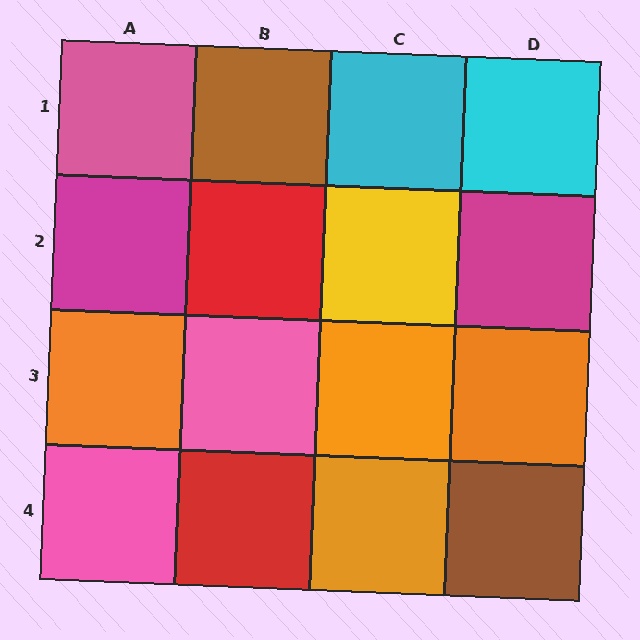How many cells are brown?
2 cells are brown.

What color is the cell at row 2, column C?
Yellow.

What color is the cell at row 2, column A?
Magenta.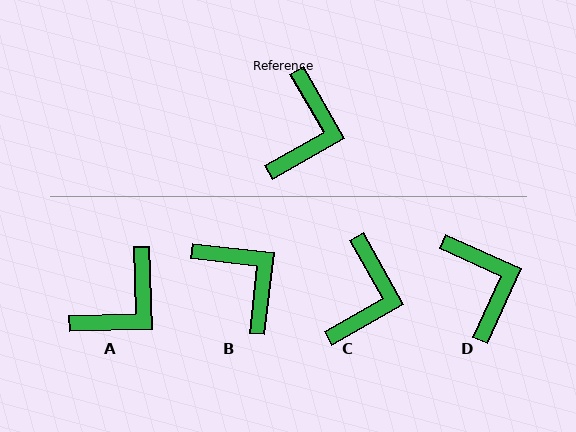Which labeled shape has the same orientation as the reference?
C.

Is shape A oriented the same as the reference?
No, it is off by about 28 degrees.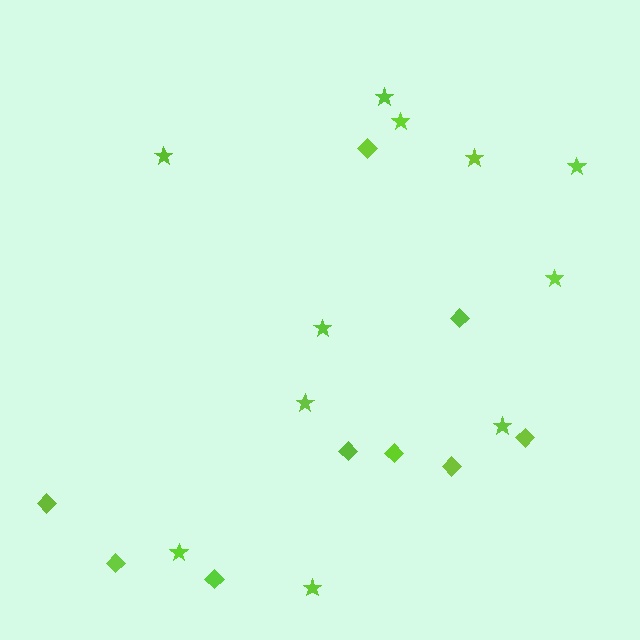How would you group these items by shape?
There are 2 groups: one group of stars (11) and one group of diamonds (9).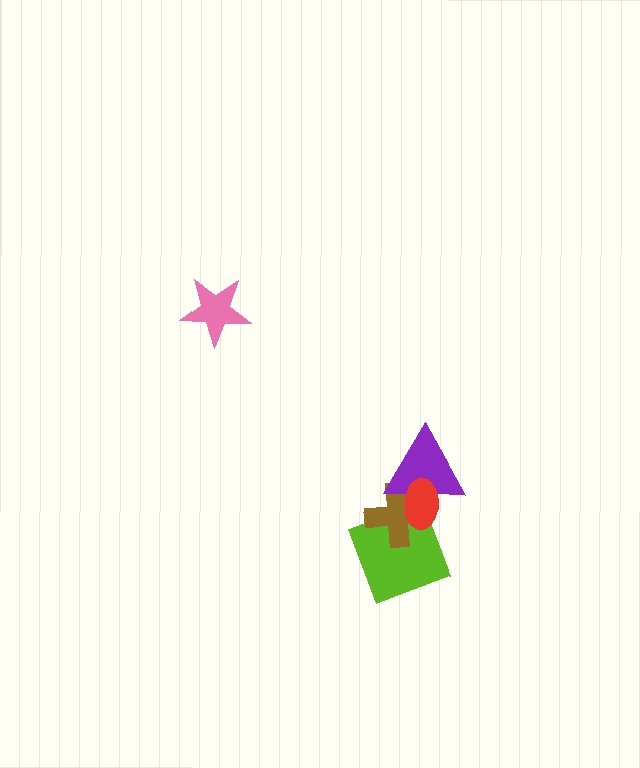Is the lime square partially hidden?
Yes, it is partially covered by another shape.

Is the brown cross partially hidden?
Yes, it is partially covered by another shape.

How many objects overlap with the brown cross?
3 objects overlap with the brown cross.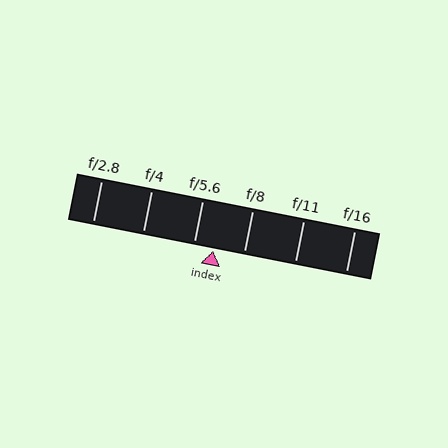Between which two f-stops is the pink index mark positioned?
The index mark is between f/5.6 and f/8.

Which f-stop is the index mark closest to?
The index mark is closest to f/5.6.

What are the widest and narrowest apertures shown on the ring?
The widest aperture shown is f/2.8 and the narrowest is f/16.